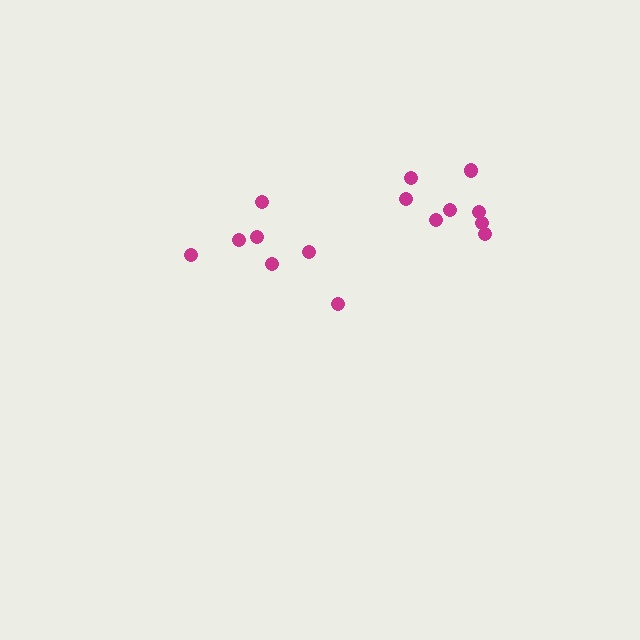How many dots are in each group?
Group 1: 7 dots, Group 2: 8 dots (15 total).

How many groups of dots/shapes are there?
There are 2 groups.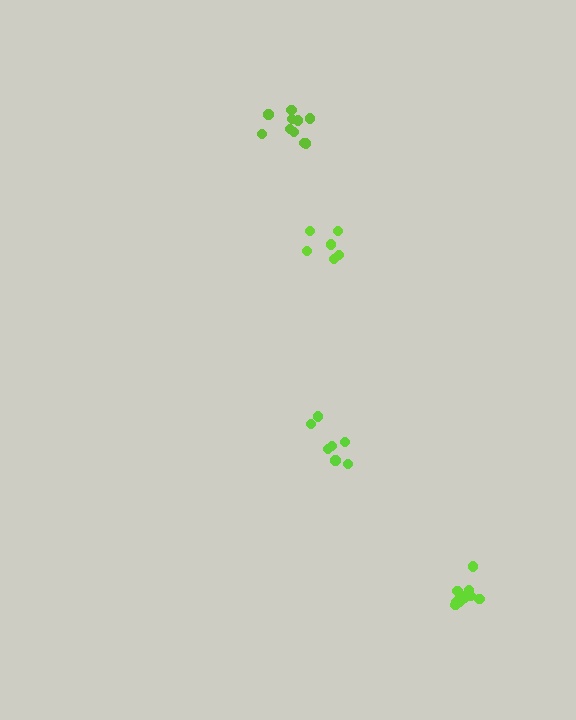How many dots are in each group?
Group 1: 6 dots, Group 2: 7 dots, Group 3: 10 dots, Group 4: 11 dots (34 total).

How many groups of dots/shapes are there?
There are 4 groups.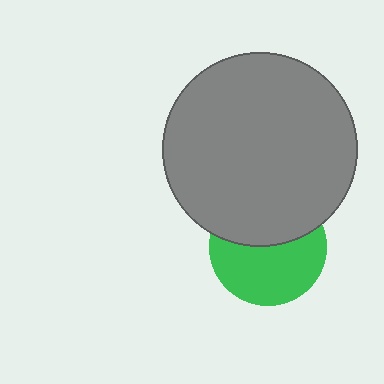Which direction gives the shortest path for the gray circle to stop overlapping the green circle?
Moving up gives the shortest separation.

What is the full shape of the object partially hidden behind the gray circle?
The partially hidden object is a green circle.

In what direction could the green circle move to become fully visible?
The green circle could move down. That would shift it out from behind the gray circle entirely.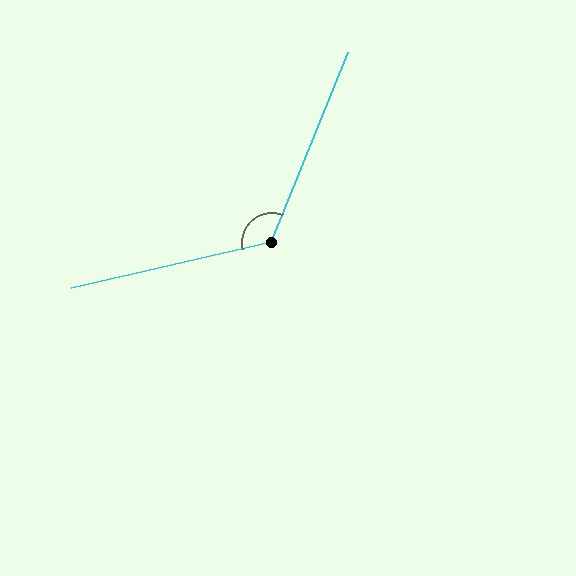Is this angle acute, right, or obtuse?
It is obtuse.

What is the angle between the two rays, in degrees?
Approximately 125 degrees.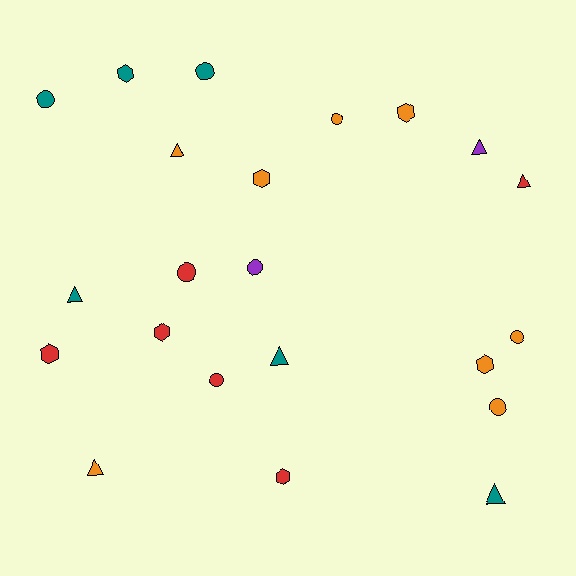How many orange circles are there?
There are 3 orange circles.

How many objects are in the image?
There are 22 objects.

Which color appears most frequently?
Orange, with 8 objects.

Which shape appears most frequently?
Circle, with 8 objects.